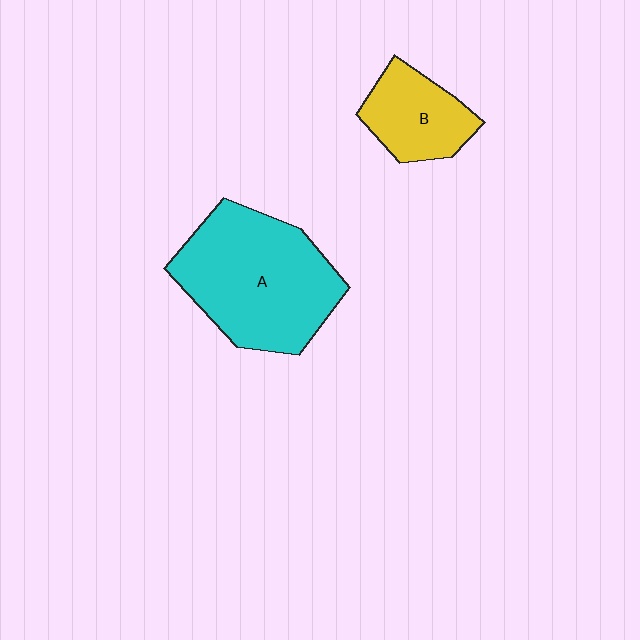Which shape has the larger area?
Shape A (cyan).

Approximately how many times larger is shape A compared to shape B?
Approximately 2.2 times.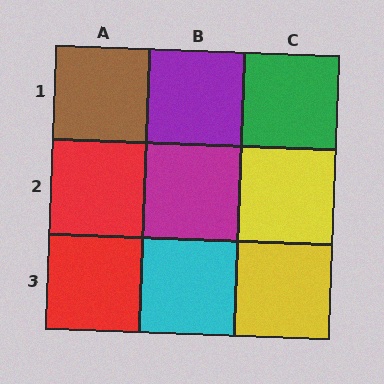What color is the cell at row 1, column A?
Brown.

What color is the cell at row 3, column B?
Cyan.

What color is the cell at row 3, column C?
Yellow.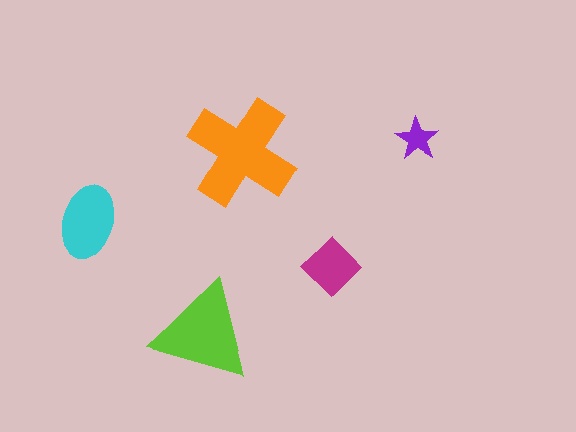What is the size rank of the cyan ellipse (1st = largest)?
3rd.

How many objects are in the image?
There are 5 objects in the image.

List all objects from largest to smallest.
The orange cross, the lime triangle, the cyan ellipse, the magenta diamond, the purple star.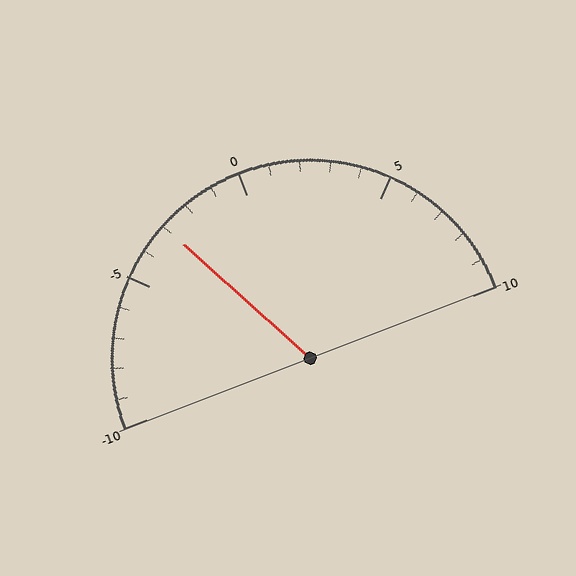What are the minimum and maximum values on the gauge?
The gauge ranges from -10 to 10.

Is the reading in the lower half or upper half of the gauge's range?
The reading is in the lower half of the range (-10 to 10).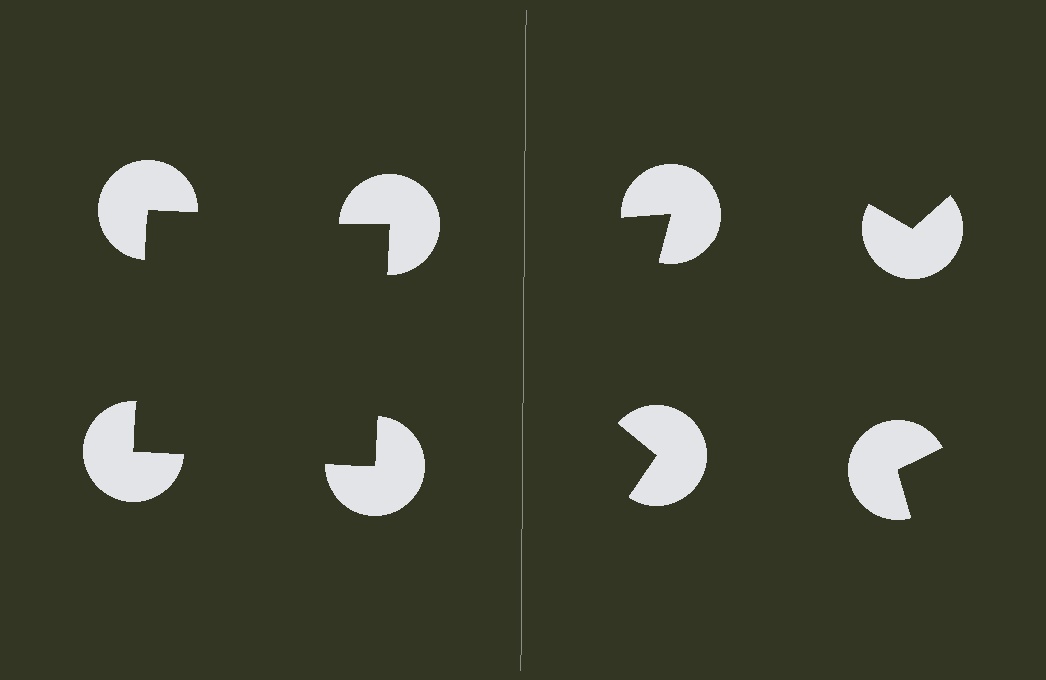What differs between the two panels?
The pac-man discs are positioned identically on both sides; only the wedge orientations differ. On the left they align to a square; on the right they are misaligned.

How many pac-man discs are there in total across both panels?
8 — 4 on each side.